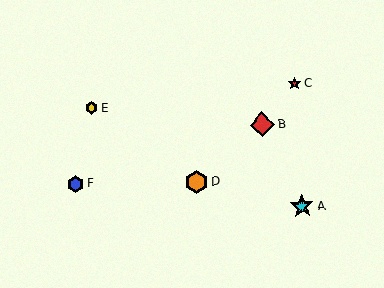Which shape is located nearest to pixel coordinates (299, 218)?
The cyan star (labeled A) at (302, 206) is nearest to that location.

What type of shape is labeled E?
Shape E is a yellow hexagon.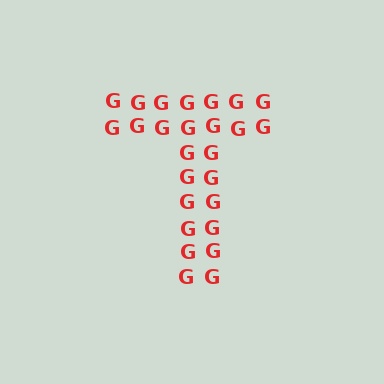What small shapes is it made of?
It is made of small letter G's.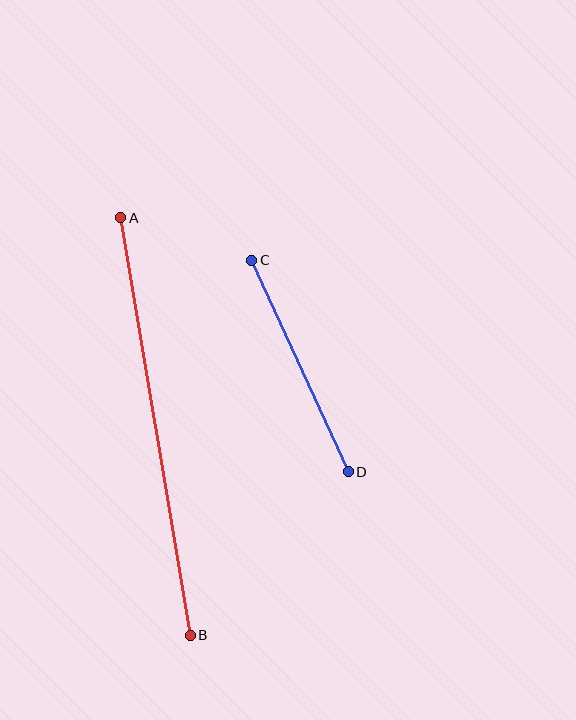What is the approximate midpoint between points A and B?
The midpoint is at approximately (156, 426) pixels.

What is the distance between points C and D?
The distance is approximately 232 pixels.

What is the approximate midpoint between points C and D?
The midpoint is at approximately (300, 366) pixels.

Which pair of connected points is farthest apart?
Points A and B are farthest apart.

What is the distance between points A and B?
The distance is approximately 423 pixels.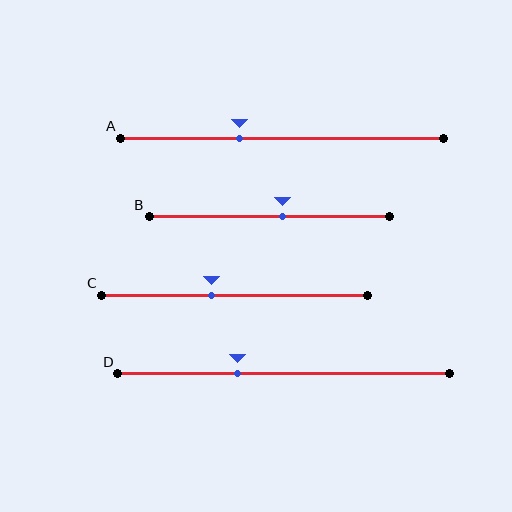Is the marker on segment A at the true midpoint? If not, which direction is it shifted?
No, the marker on segment A is shifted to the left by about 13% of the segment length.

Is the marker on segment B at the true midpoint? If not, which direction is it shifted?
No, the marker on segment B is shifted to the right by about 5% of the segment length.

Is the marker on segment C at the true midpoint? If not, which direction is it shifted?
No, the marker on segment C is shifted to the left by about 9% of the segment length.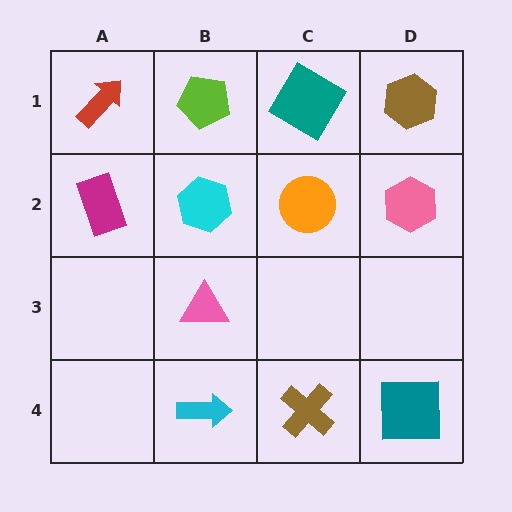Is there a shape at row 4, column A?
No, that cell is empty.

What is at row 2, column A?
A magenta rectangle.